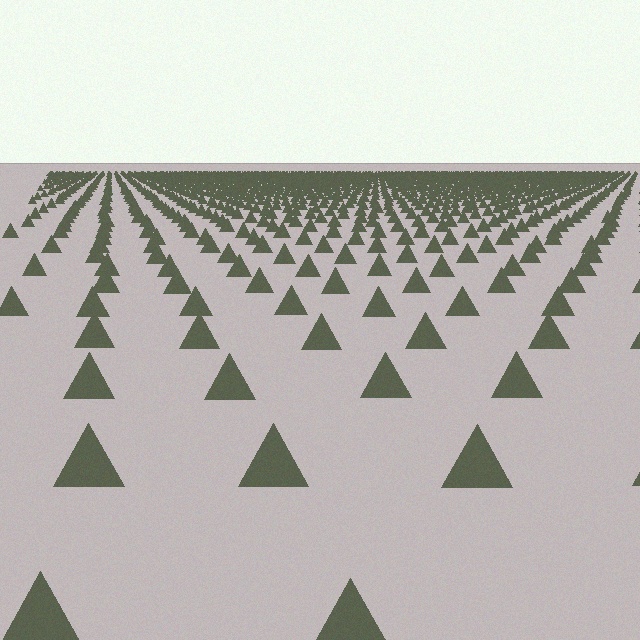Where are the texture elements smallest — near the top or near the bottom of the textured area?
Near the top.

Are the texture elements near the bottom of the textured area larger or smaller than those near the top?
Larger. Near the bottom, elements are closer to the viewer and appear at a bigger on-screen size.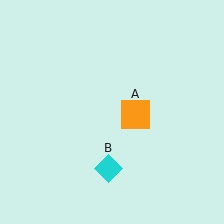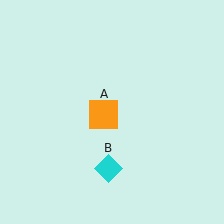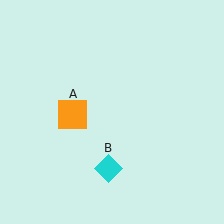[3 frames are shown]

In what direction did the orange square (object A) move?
The orange square (object A) moved left.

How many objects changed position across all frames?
1 object changed position: orange square (object A).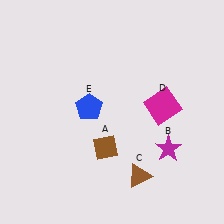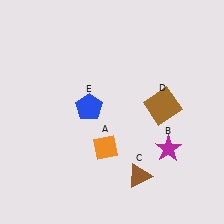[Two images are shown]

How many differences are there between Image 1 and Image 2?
There are 2 differences between the two images.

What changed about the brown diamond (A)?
In Image 1, A is brown. In Image 2, it changed to orange.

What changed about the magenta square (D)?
In Image 1, D is magenta. In Image 2, it changed to brown.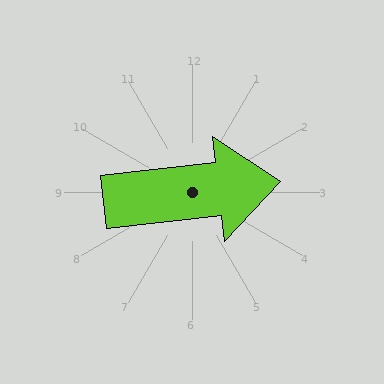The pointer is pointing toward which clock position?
Roughly 3 o'clock.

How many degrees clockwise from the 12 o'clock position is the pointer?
Approximately 83 degrees.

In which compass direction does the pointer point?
East.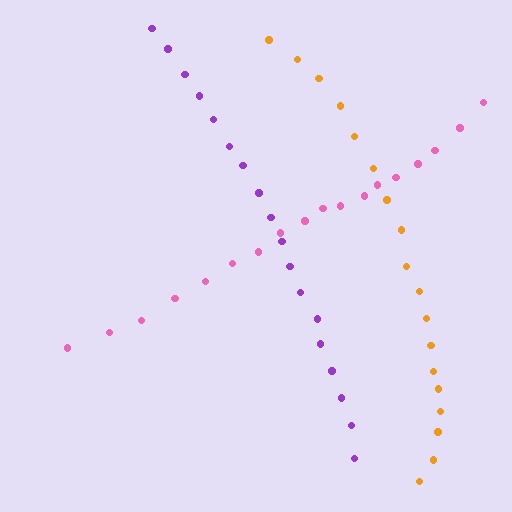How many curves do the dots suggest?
There are 3 distinct paths.